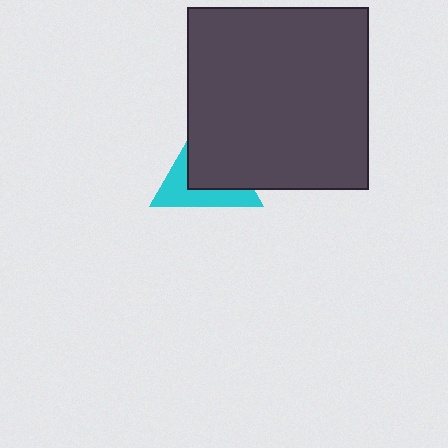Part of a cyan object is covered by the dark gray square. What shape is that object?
It is a triangle.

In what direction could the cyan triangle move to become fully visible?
The cyan triangle could move toward the lower-left. That would shift it out from behind the dark gray square entirely.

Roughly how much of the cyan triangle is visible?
A small part of it is visible (roughly 45%).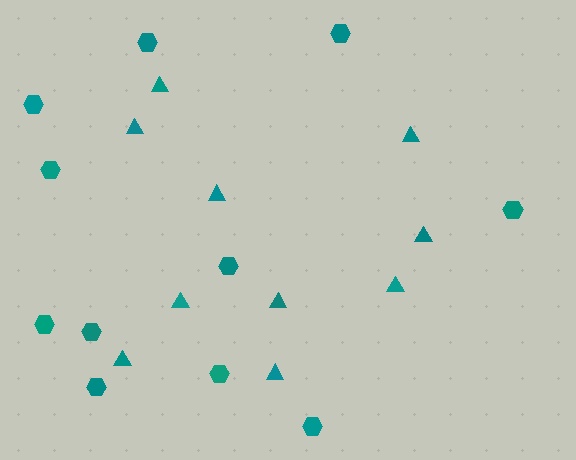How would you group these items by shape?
There are 2 groups: one group of triangles (10) and one group of hexagons (11).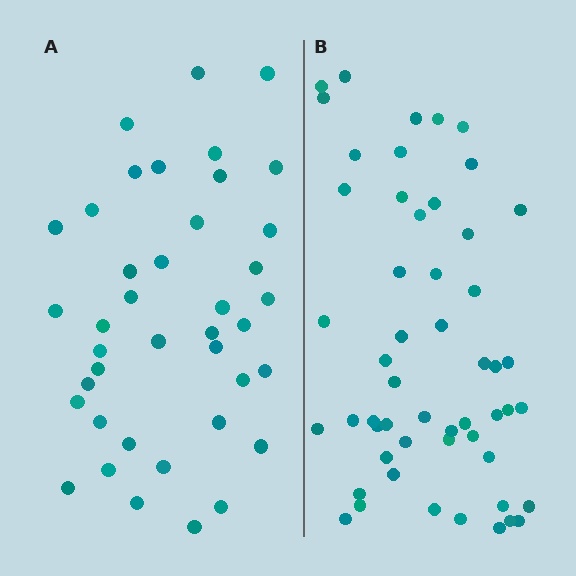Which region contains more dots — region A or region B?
Region B (the right region) has more dots.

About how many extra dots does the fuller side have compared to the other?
Region B has approximately 15 more dots than region A.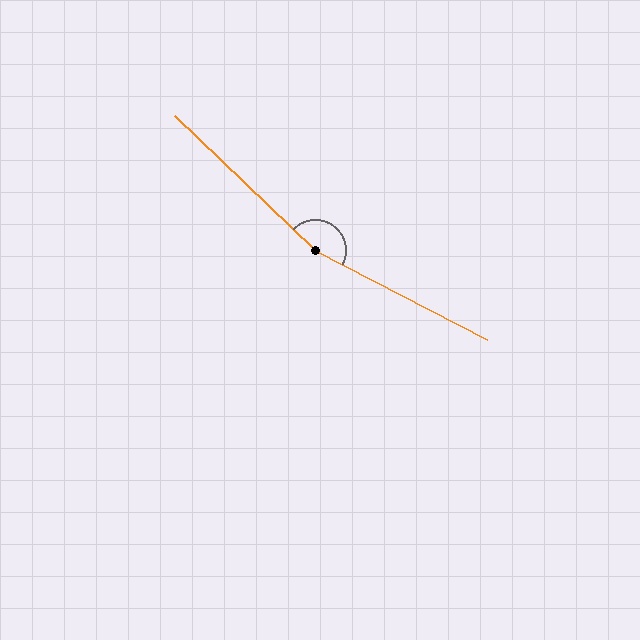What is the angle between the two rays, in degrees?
Approximately 163 degrees.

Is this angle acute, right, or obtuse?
It is obtuse.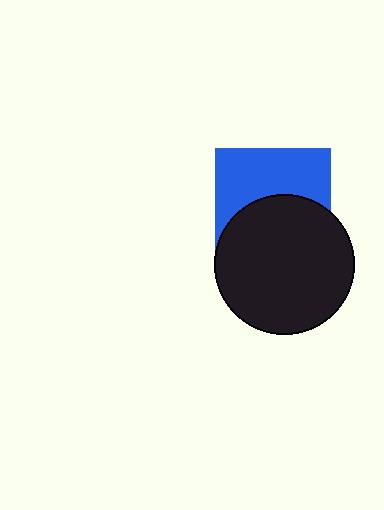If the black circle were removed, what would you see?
You would see the complete blue square.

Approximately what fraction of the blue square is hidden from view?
Roughly 51% of the blue square is hidden behind the black circle.